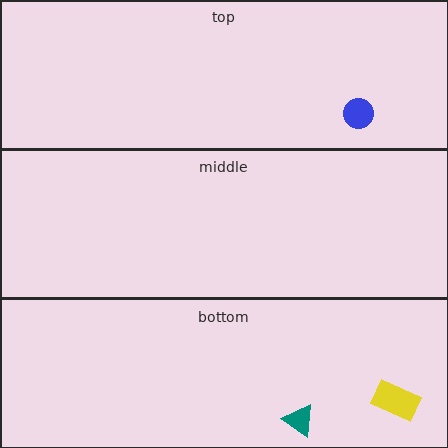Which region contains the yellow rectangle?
The bottom region.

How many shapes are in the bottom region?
2.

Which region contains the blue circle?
The top region.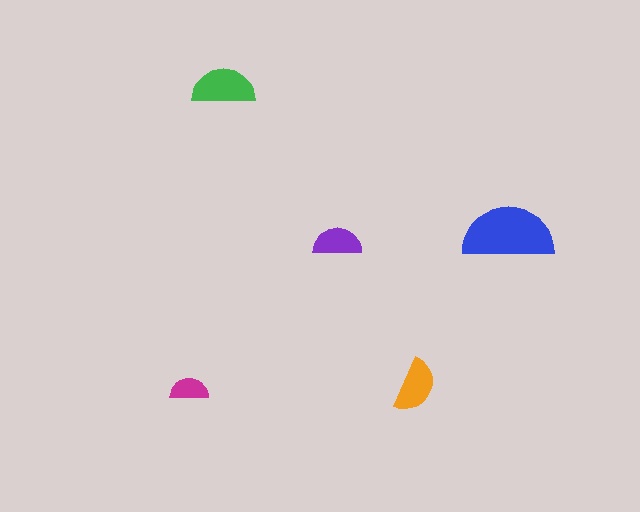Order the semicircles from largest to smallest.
the blue one, the green one, the orange one, the purple one, the magenta one.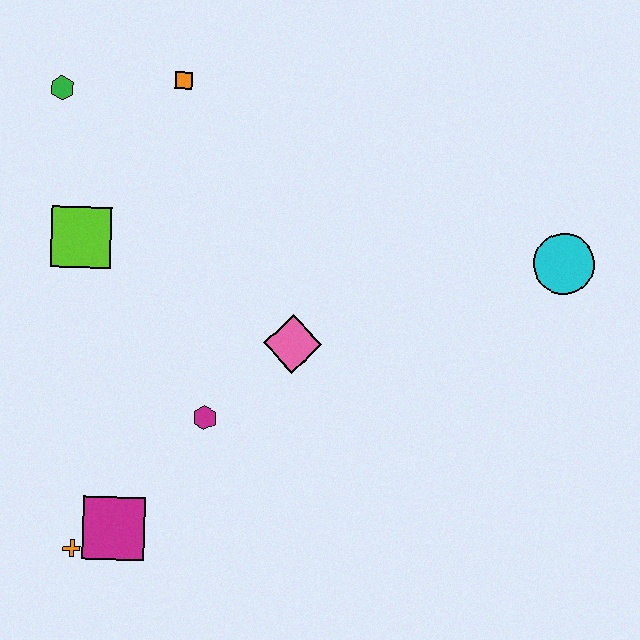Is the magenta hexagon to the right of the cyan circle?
No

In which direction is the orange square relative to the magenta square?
The orange square is above the magenta square.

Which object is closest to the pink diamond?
The magenta hexagon is closest to the pink diamond.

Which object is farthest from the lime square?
The cyan circle is farthest from the lime square.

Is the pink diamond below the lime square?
Yes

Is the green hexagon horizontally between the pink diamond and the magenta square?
No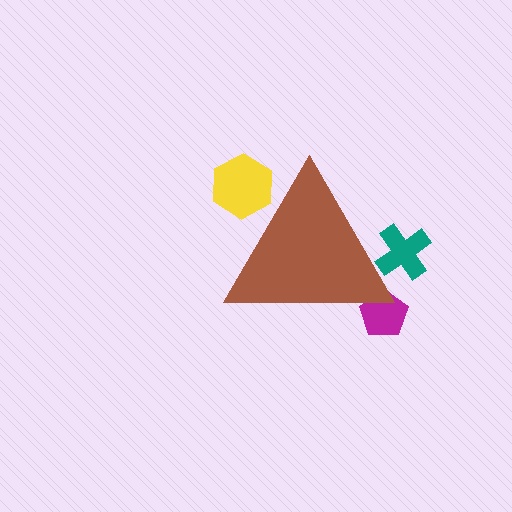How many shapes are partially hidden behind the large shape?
3 shapes are partially hidden.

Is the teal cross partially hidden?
Yes, the teal cross is partially hidden behind the brown triangle.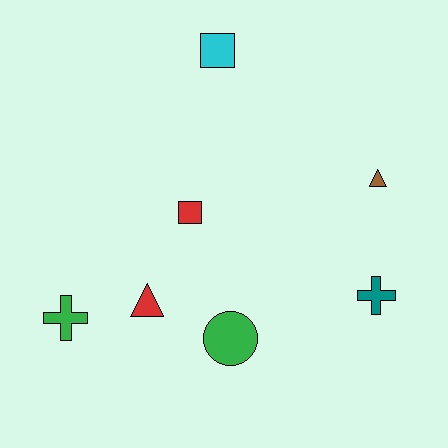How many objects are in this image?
There are 7 objects.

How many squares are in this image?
There are 2 squares.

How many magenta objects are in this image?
There are no magenta objects.